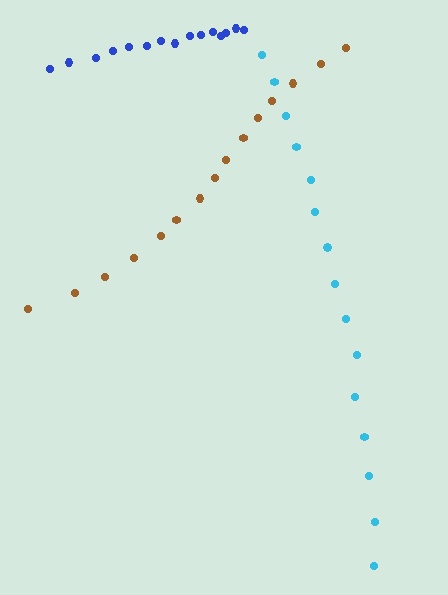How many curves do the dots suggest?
There are 3 distinct paths.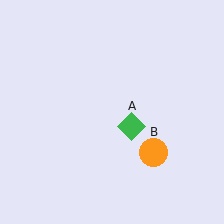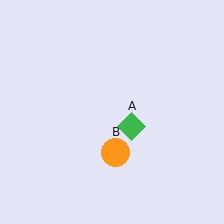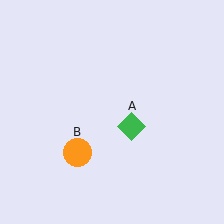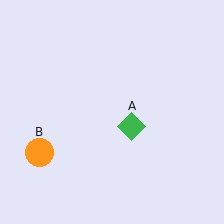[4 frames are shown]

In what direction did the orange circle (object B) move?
The orange circle (object B) moved left.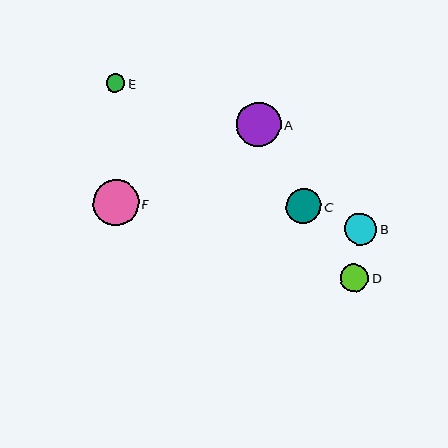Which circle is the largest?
Circle F is the largest with a size of approximately 46 pixels.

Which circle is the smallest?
Circle E is the smallest with a size of approximately 18 pixels.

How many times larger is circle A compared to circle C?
Circle A is approximately 1.3 times the size of circle C.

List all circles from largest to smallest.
From largest to smallest: F, A, C, B, D, E.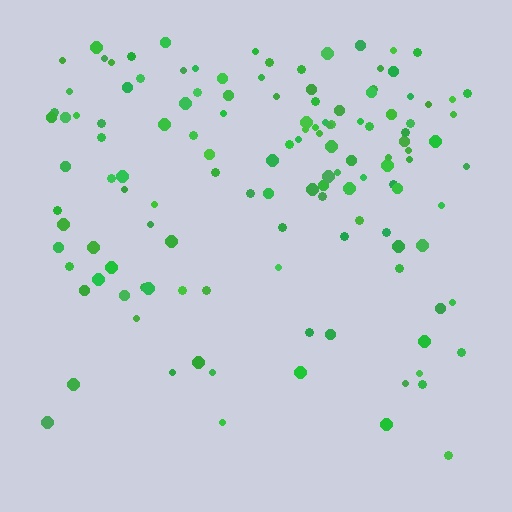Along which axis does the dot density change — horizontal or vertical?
Vertical.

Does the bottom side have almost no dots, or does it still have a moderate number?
Still a moderate number, just noticeably fewer than the top.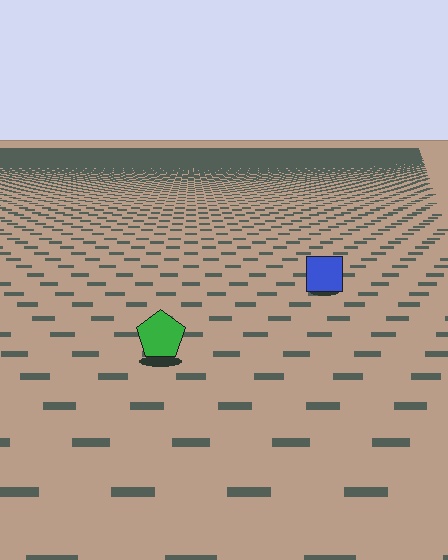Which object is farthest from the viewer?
The blue square is farthest from the viewer. It appears smaller and the ground texture around it is denser.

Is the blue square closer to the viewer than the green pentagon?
No. The green pentagon is closer — you can tell from the texture gradient: the ground texture is coarser near it.